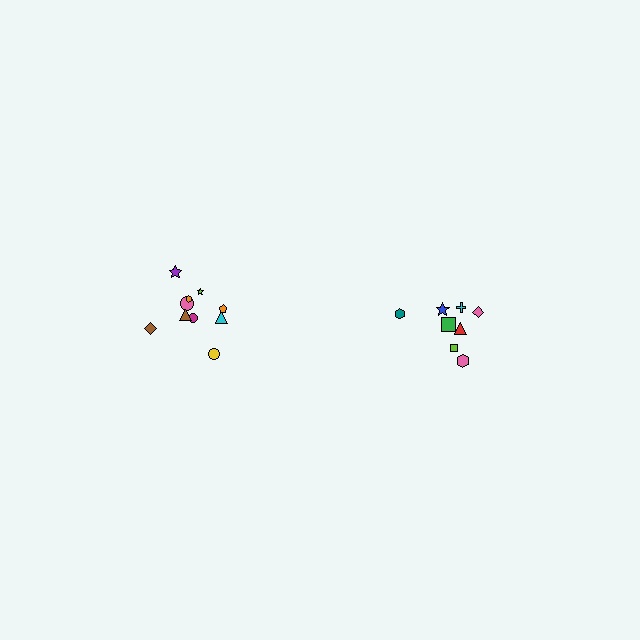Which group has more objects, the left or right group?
The left group.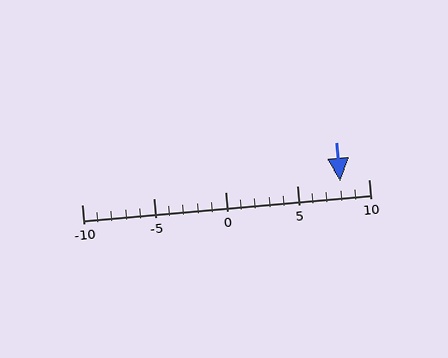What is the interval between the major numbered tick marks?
The major tick marks are spaced 5 units apart.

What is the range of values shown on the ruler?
The ruler shows values from -10 to 10.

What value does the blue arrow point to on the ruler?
The blue arrow points to approximately 8.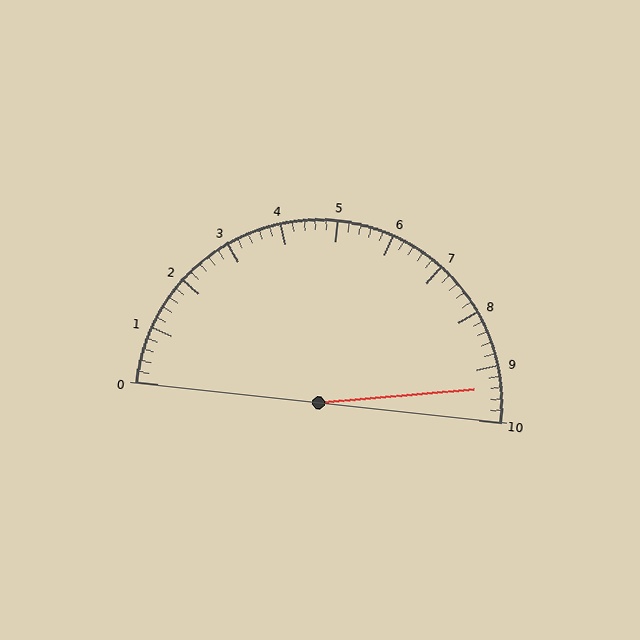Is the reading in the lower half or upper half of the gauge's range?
The reading is in the upper half of the range (0 to 10).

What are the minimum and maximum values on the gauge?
The gauge ranges from 0 to 10.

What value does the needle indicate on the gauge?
The needle indicates approximately 9.4.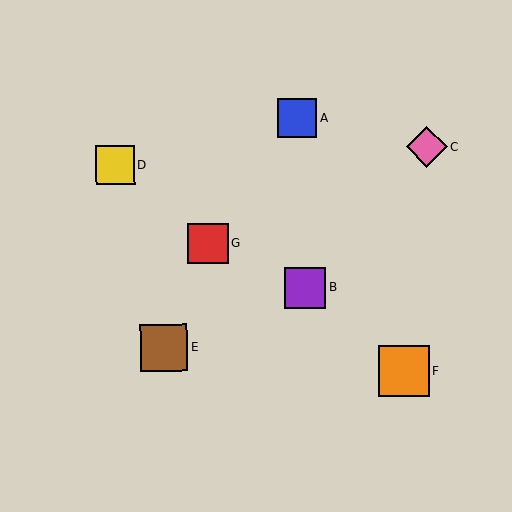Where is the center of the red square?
The center of the red square is at (208, 244).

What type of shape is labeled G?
Shape G is a red square.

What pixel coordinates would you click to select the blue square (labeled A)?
Click at (297, 117) to select the blue square A.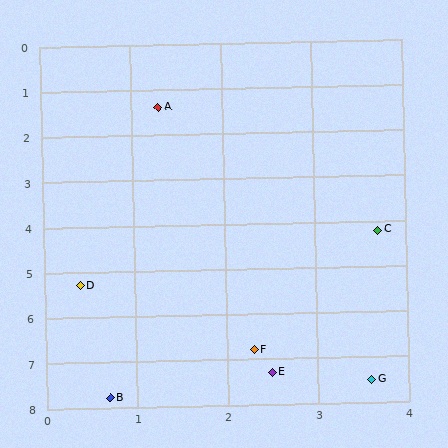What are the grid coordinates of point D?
Point D is at approximately (0.4, 5.3).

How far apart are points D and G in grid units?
Points D and G are about 3.9 grid units apart.